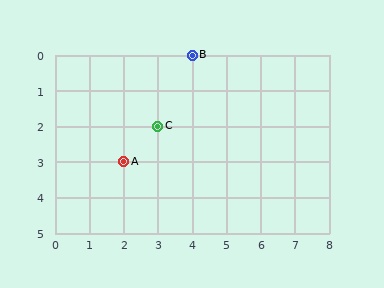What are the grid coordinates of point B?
Point B is at grid coordinates (4, 0).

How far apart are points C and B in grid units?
Points C and B are 1 column and 2 rows apart (about 2.2 grid units diagonally).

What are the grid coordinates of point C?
Point C is at grid coordinates (3, 2).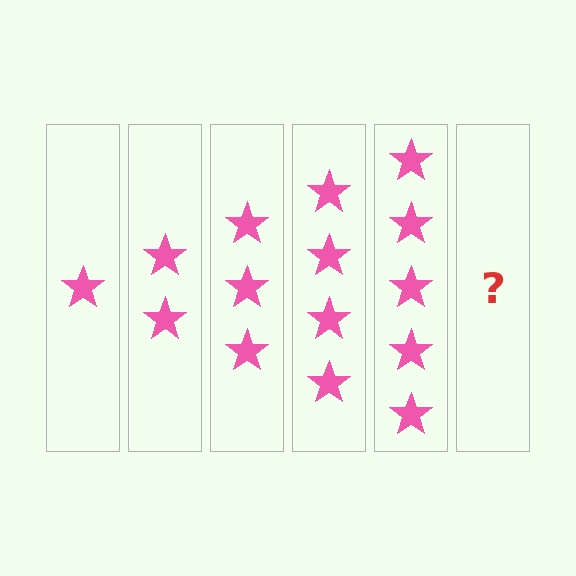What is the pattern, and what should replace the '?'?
The pattern is that each step adds one more star. The '?' should be 6 stars.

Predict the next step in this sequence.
The next step is 6 stars.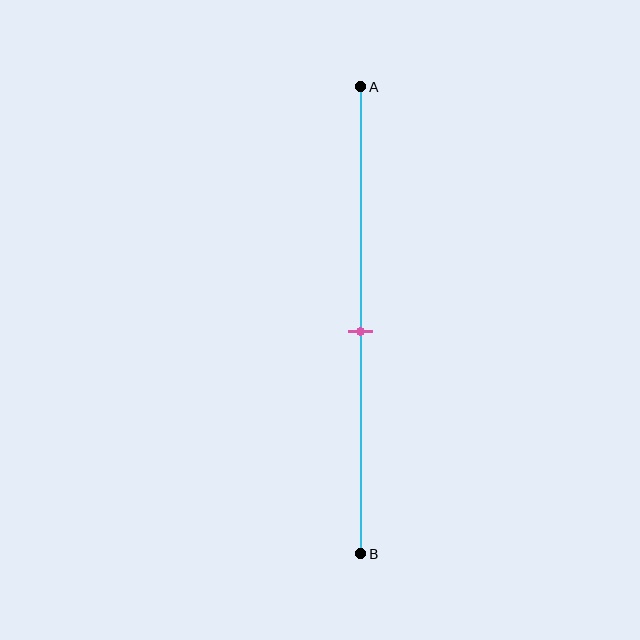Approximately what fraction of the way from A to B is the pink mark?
The pink mark is approximately 50% of the way from A to B.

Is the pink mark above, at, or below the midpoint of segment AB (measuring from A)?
The pink mark is approximately at the midpoint of segment AB.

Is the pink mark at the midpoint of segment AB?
Yes, the mark is approximately at the midpoint.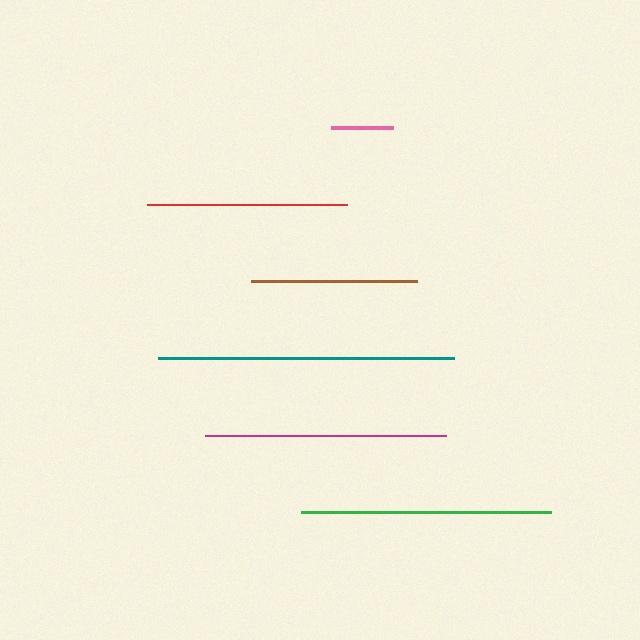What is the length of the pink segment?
The pink segment is approximately 62 pixels long.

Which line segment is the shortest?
The pink line is the shortest at approximately 62 pixels.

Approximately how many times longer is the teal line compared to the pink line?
The teal line is approximately 4.8 times the length of the pink line.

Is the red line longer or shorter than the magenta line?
The magenta line is longer than the red line.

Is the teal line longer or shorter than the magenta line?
The teal line is longer than the magenta line.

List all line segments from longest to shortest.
From longest to shortest: teal, green, magenta, red, brown, pink.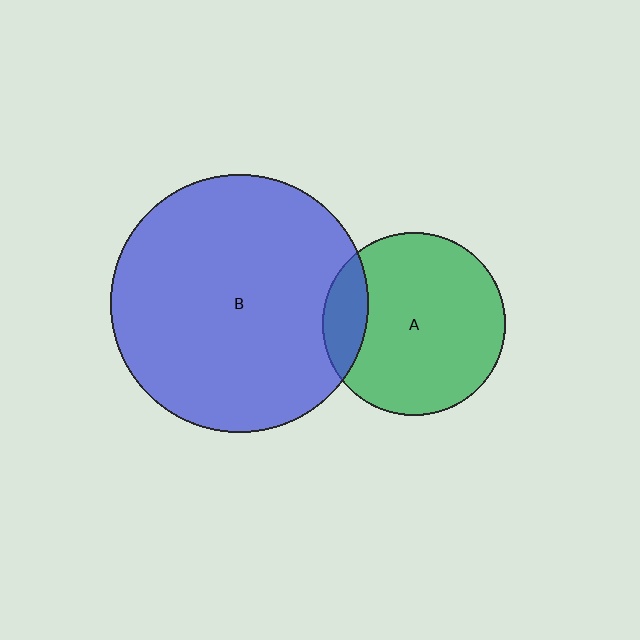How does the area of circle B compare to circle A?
Approximately 2.0 times.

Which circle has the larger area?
Circle B (blue).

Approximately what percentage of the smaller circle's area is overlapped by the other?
Approximately 15%.